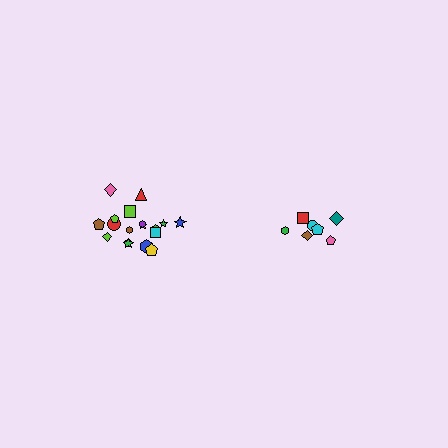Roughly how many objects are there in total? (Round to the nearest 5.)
Roughly 25 objects in total.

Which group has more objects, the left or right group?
The left group.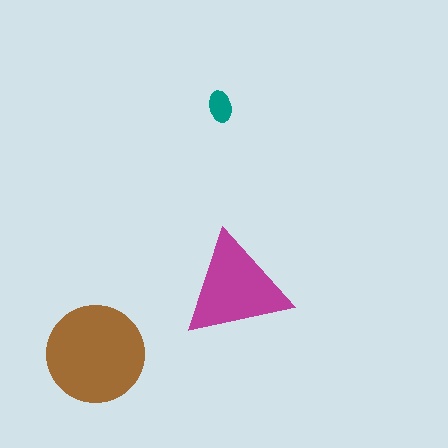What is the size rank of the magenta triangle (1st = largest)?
2nd.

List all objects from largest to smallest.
The brown circle, the magenta triangle, the teal ellipse.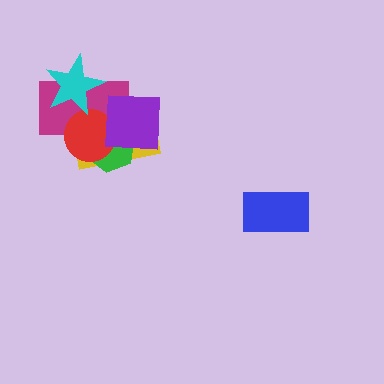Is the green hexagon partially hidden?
Yes, it is partially covered by another shape.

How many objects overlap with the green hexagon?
4 objects overlap with the green hexagon.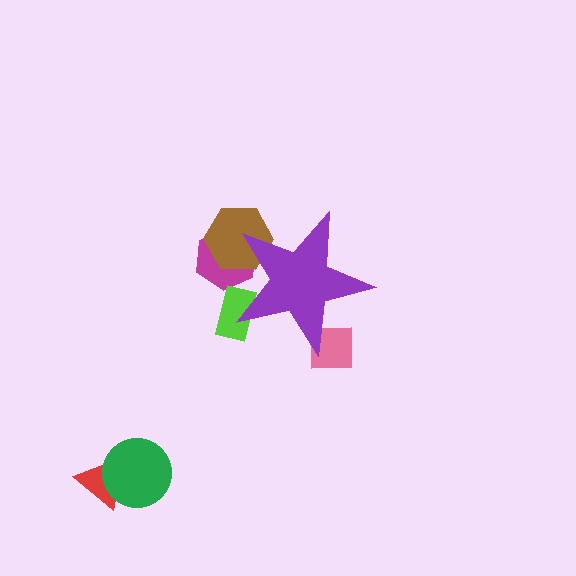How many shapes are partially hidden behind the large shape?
4 shapes are partially hidden.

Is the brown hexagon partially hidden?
Yes, the brown hexagon is partially hidden behind the purple star.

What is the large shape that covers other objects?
A purple star.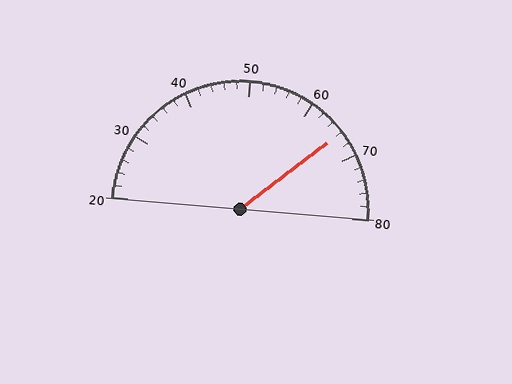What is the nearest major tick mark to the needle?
The nearest major tick mark is 70.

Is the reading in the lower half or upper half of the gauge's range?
The reading is in the upper half of the range (20 to 80).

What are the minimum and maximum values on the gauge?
The gauge ranges from 20 to 80.